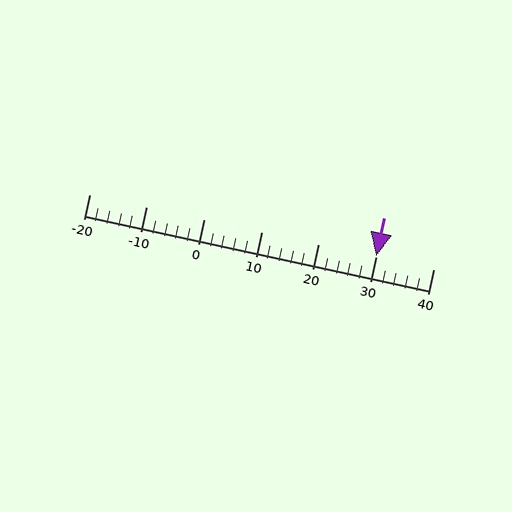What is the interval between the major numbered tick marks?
The major tick marks are spaced 10 units apart.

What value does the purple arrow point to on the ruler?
The purple arrow points to approximately 30.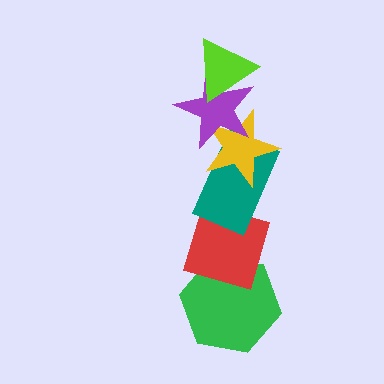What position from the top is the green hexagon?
The green hexagon is 6th from the top.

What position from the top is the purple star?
The purple star is 2nd from the top.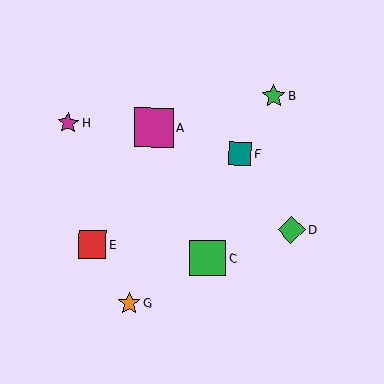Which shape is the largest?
The magenta square (labeled A) is the largest.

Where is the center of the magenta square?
The center of the magenta square is at (153, 128).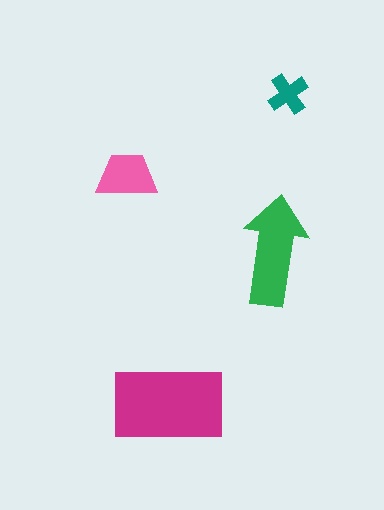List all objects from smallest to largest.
The teal cross, the pink trapezoid, the green arrow, the magenta rectangle.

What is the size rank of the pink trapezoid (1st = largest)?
3rd.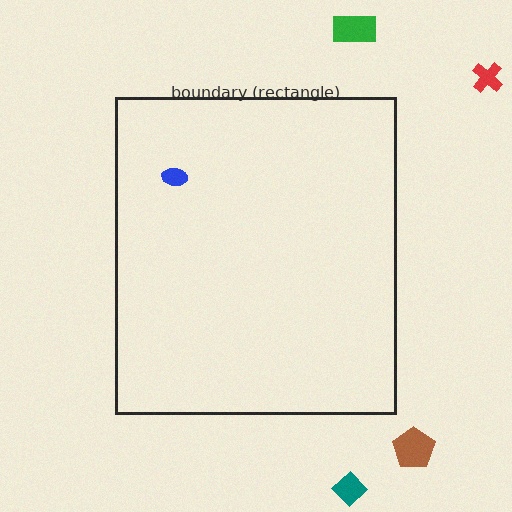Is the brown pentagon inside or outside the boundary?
Outside.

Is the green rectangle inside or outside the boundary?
Outside.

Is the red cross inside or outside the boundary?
Outside.